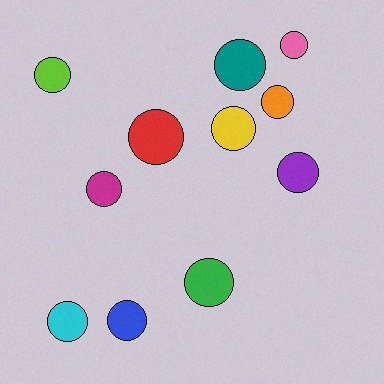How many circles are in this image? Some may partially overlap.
There are 11 circles.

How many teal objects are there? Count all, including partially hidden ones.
There is 1 teal object.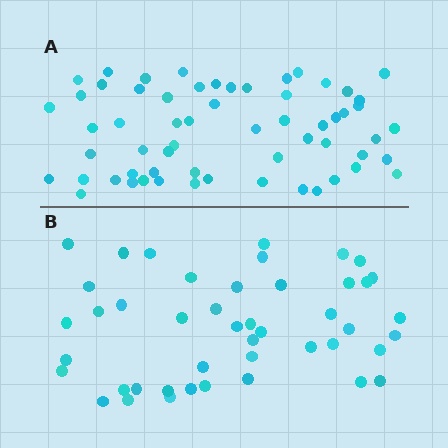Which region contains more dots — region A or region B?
Region A (the top region) has more dots.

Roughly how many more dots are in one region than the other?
Region A has approximately 15 more dots than region B.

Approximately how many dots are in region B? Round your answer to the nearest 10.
About 40 dots. (The exact count is 45, which rounds to 40.)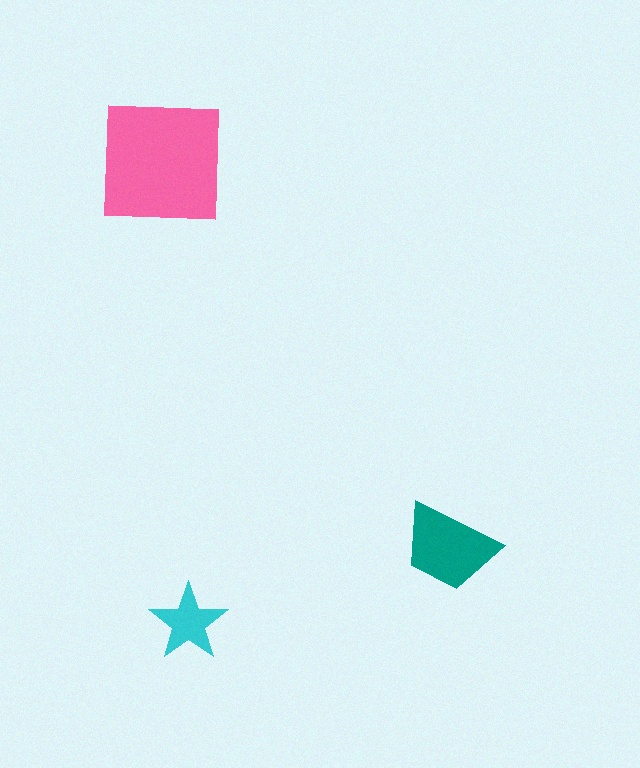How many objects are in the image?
There are 3 objects in the image.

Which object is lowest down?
The cyan star is bottommost.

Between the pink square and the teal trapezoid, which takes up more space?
The pink square.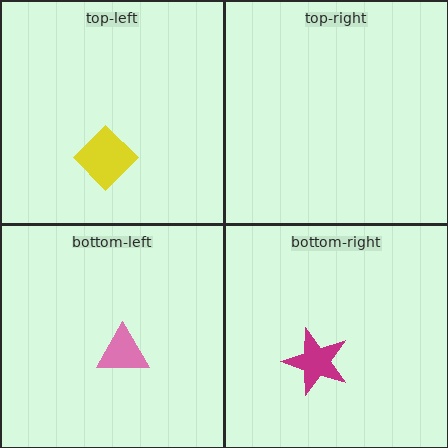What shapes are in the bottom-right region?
The magenta star.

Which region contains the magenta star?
The bottom-right region.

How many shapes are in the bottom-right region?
1.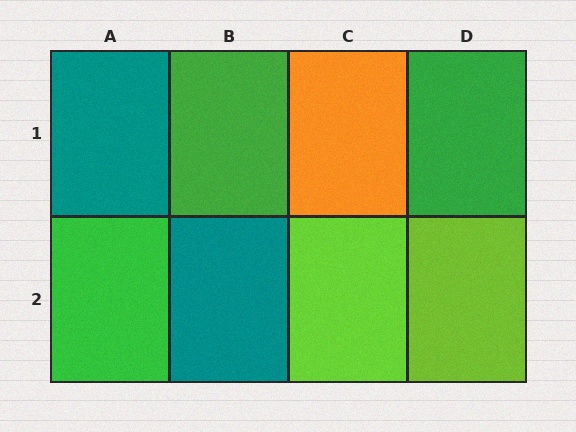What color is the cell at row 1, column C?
Orange.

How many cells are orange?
1 cell is orange.